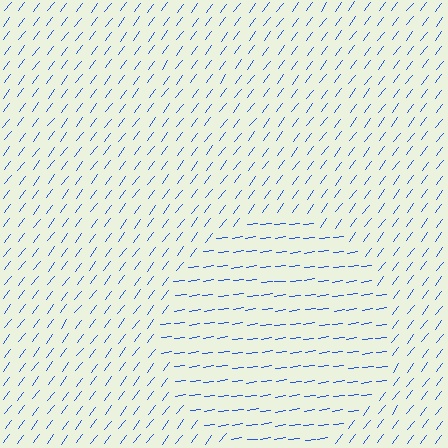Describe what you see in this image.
The image is filled with small blue line segments. A circle region in the image has lines oriented differently from the surrounding lines, creating a visible texture boundary.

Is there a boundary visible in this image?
Yes, there is a texture boundary formed by a change in line orientation.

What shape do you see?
I see a circle.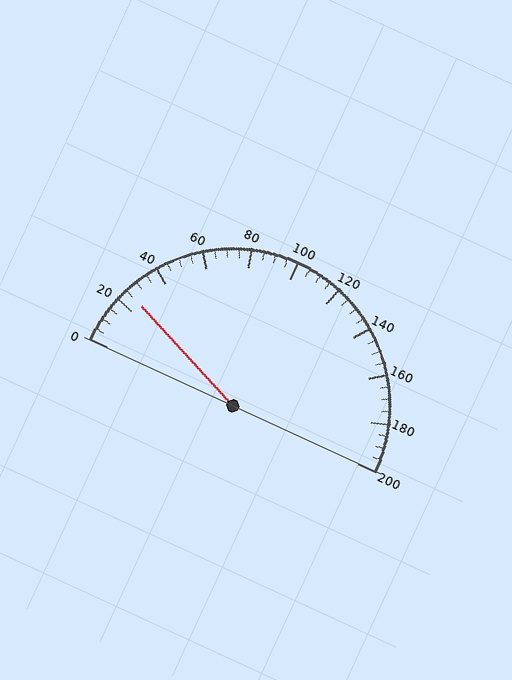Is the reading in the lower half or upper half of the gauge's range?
The reading is in the lower half of the range (0 to 200).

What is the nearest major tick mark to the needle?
The nearest major tick mark is 20.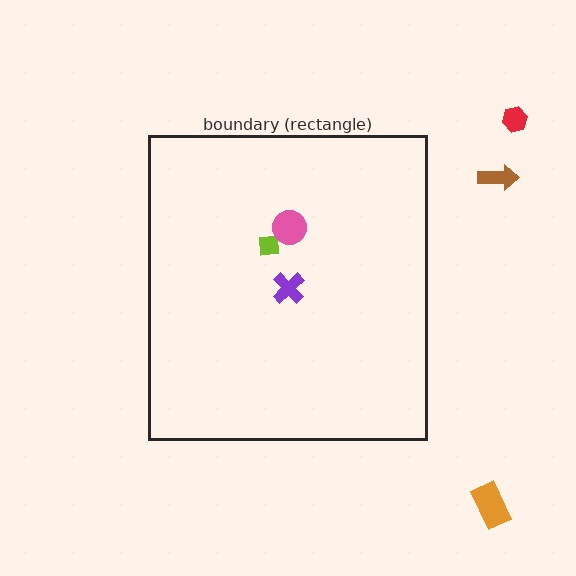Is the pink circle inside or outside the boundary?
Inside.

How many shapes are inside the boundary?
3 inside, 3 outside.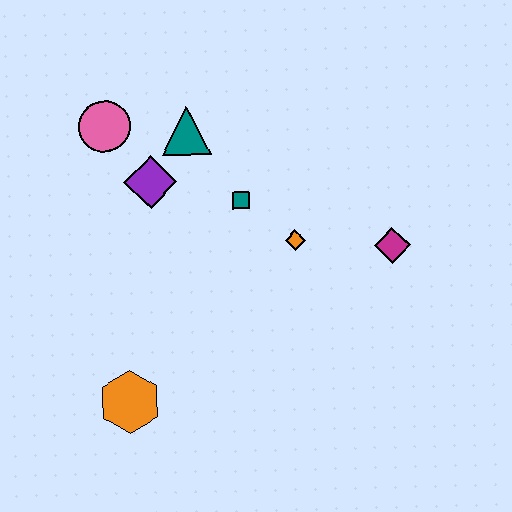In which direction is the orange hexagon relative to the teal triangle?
The orange hexagon is below the teal triangle.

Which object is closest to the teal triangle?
The purple diamond is closest to the teal triangle.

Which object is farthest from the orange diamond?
The orange hexagon is farthest from the orange diamond.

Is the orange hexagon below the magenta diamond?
Yes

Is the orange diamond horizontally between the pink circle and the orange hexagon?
No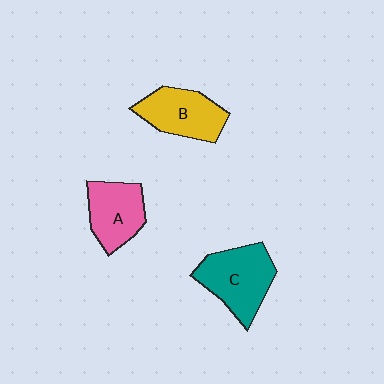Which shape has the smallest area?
Shape A (pink).